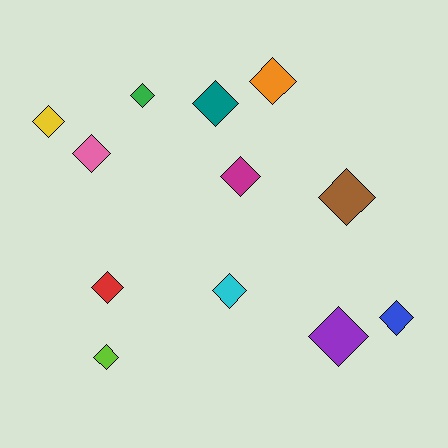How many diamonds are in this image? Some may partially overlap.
There are 12 diamonds.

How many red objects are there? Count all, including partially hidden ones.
There is 1 red object.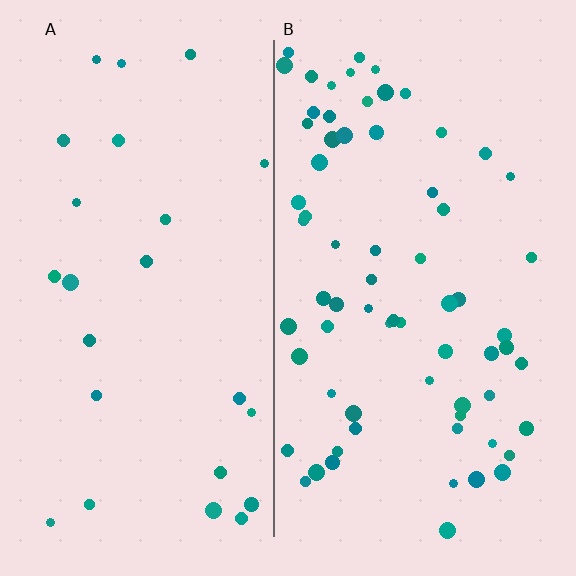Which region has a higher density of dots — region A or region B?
B (the right).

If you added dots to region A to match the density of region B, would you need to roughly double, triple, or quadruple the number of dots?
Approximately triple.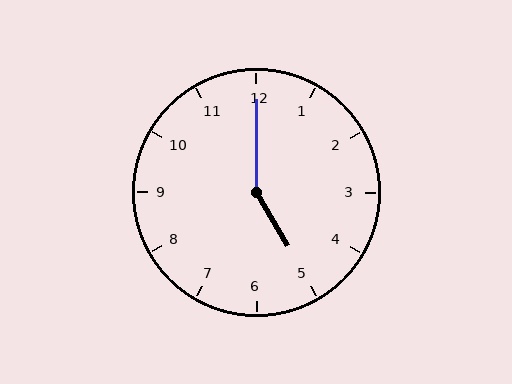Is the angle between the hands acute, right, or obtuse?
It is obtuse.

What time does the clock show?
5:00.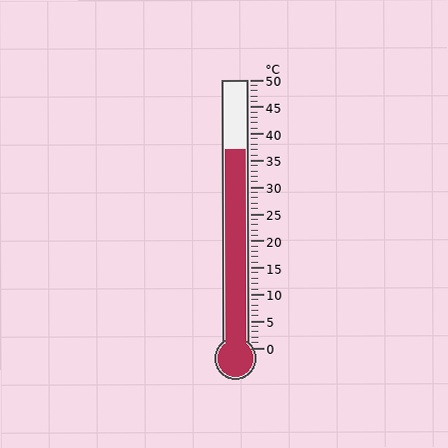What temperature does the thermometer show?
The thermometer shows approximately 37°C.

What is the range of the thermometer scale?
The thermometer scale ranges from 0°C to 50°C.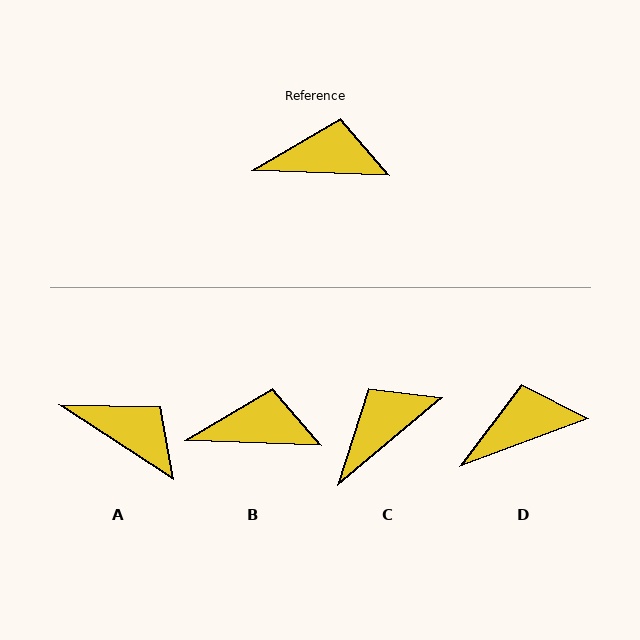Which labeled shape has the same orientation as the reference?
B.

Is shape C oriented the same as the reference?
No, it is off by about 42 degrees.